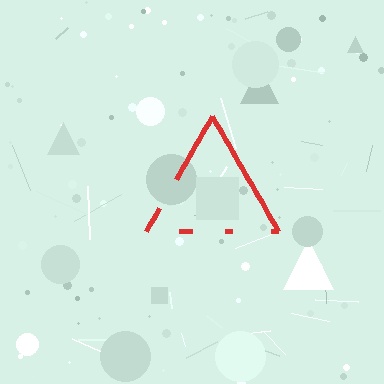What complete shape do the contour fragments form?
The contour fragments form a triangle.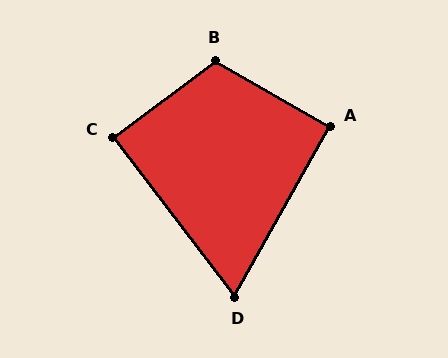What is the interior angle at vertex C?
Approximately 90 degrees (approximately right).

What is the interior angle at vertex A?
Approximately 90 degrees (approximately right).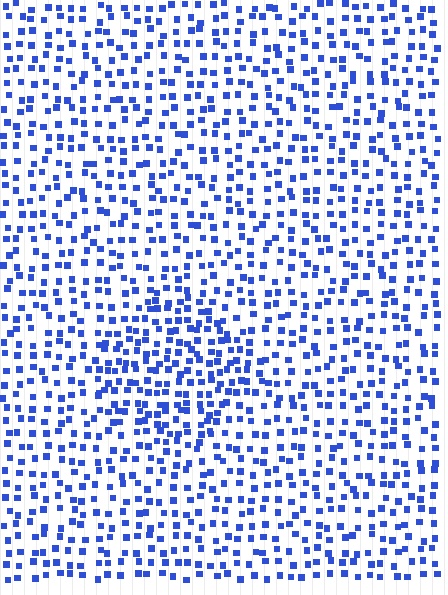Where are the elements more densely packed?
The elements are more densely packed inside the diamond boundary.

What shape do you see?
I see a diamond.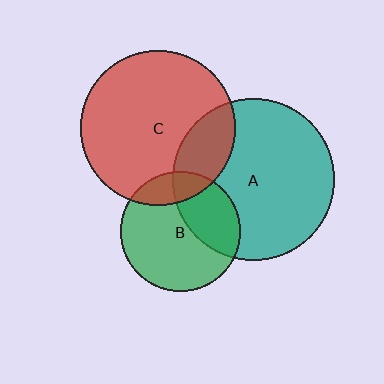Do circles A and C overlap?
Yes.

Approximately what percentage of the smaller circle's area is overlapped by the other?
Approximately 20%.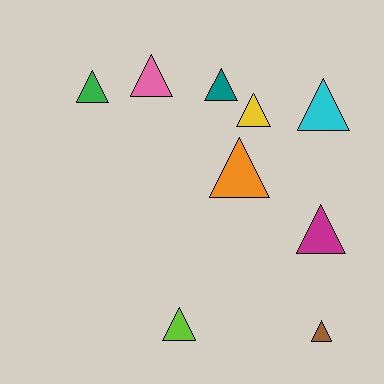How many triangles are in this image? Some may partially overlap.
There are 9 triangles.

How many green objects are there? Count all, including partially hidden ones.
There is 1 green object.